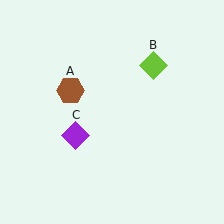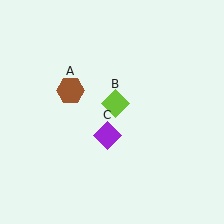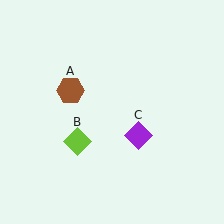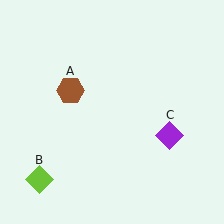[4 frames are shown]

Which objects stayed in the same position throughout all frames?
Brown hexagon (object A) remained stationary.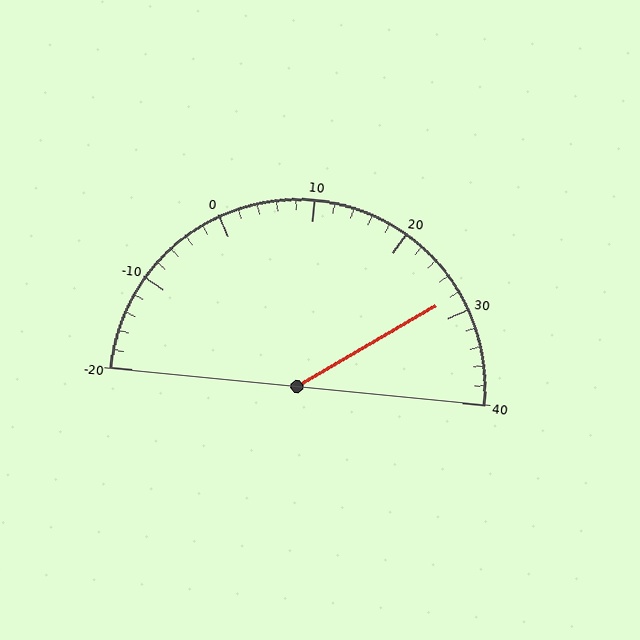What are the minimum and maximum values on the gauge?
The gauge ranges from -20 to 40.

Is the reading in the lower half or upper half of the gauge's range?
The reading is in the upper half of the range (-20 to 40).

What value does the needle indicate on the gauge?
The needle indicates approximately 28.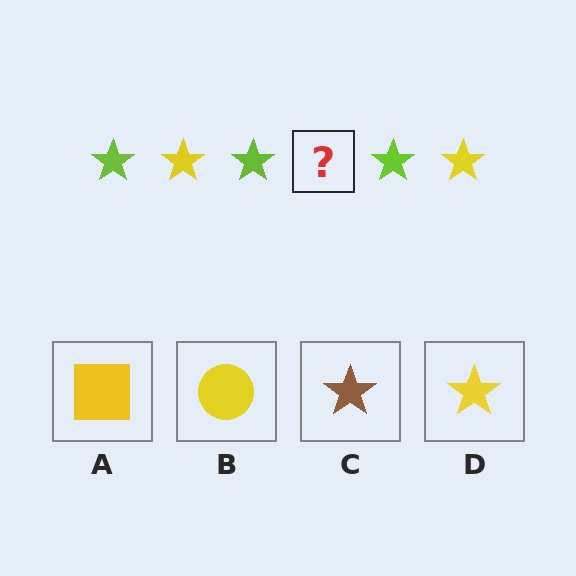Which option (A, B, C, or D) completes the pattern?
D.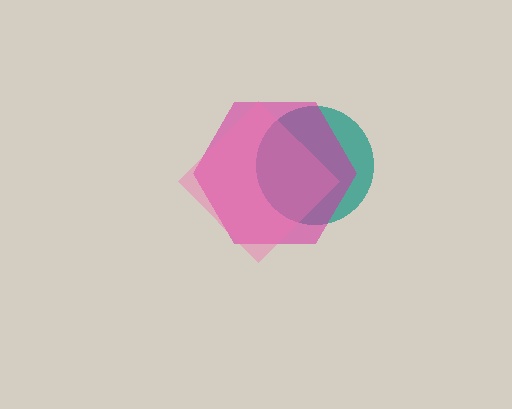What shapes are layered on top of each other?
The layered shapes are: a teal circle, a magenta hexagon, a pink diamond.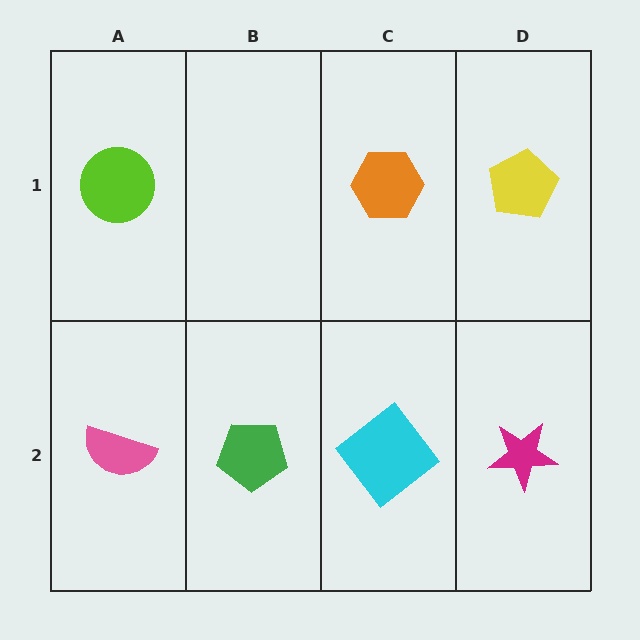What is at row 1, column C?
An orange hexagon.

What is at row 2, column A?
A pink semicircle.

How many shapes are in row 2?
4 shapes.